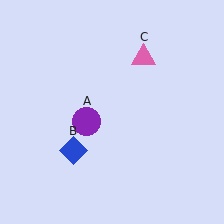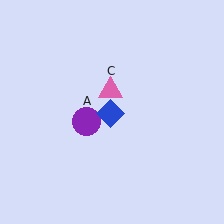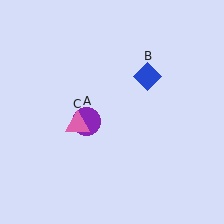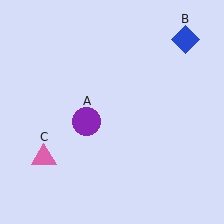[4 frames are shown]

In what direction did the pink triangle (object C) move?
The pink triangle (object C) moved down and to the left.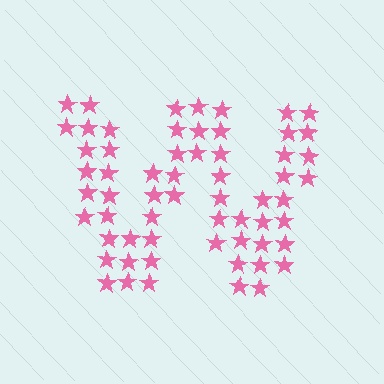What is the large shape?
The large shape is the letter W.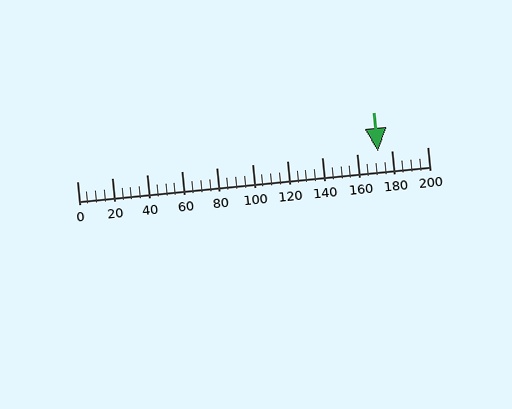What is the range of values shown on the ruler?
The ruler shows values from 0 to 200.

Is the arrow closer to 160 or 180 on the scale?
The arrow is closer to 180.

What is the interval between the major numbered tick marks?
The major tick marks are spaced 20 units apart.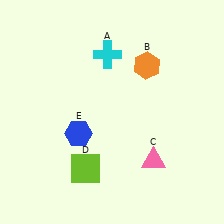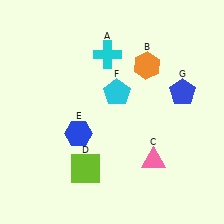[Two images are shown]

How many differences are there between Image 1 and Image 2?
There are 2 differences between the two images.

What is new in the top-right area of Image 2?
A cyan pentagon (F) was added in the top-right area of Image 2.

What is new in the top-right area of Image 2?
A blue pentagon (G) was added in the top-right area of Image 2.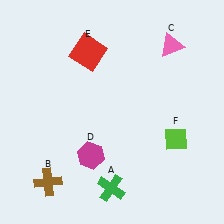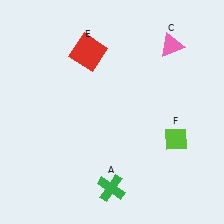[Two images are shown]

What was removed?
The magenta hexagon (D), the brown cross (B) were removed in Image 2.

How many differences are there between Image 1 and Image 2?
There are 2 differences between the two images.